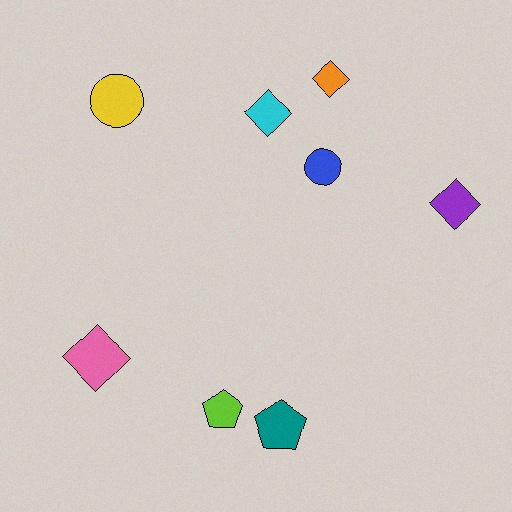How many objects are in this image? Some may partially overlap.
There are 8 objects.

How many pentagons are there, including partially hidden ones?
There are 2 pentagons.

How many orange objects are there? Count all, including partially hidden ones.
There is 1 orange object.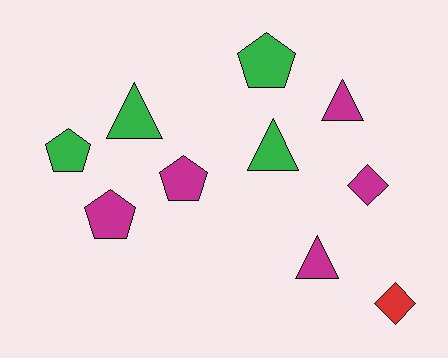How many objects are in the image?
There are 10 objects.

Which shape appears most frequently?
Pentagon, with 4 objects.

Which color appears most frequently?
Magenta, with 5 objects.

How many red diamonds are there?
There is 1 red diamond.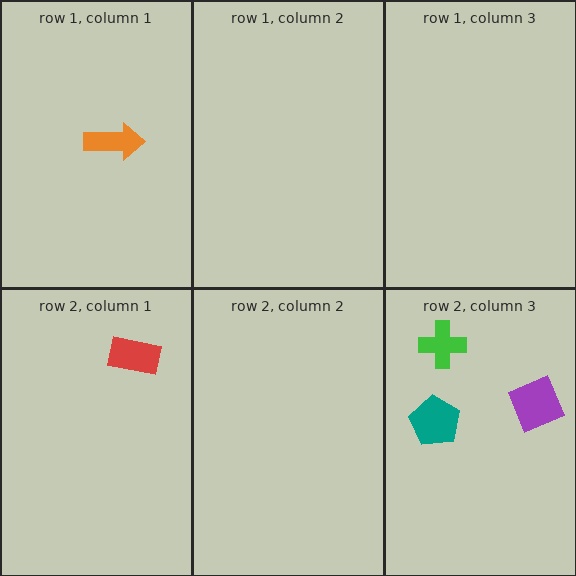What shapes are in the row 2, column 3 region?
The purple diamond, the green cross, the teal pentagon.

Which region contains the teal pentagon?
The row 2, column 3 region.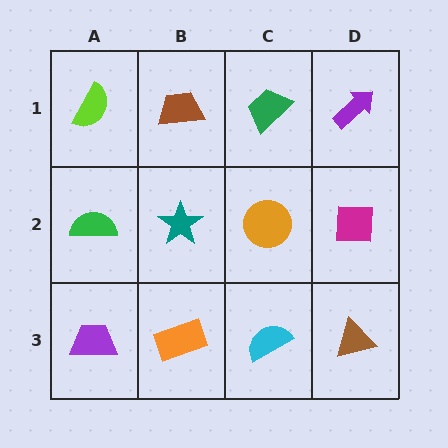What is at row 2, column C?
An orange circle.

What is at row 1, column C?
A green trapezoid.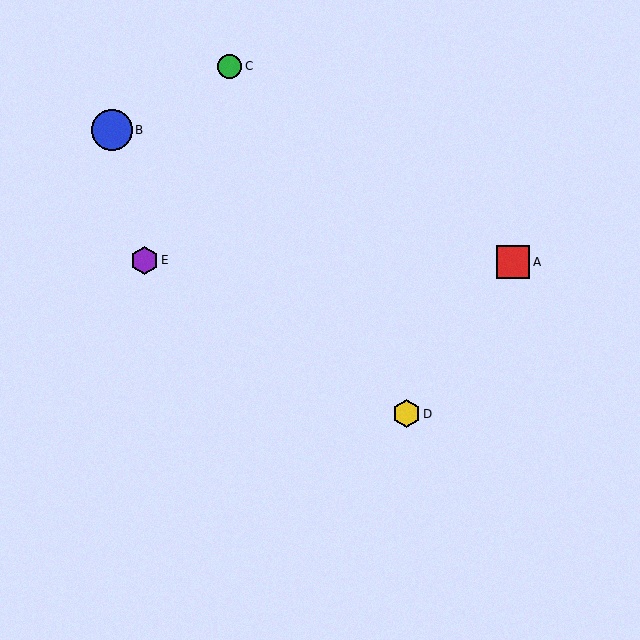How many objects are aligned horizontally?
2 objects (A, E) are aligned horizontally.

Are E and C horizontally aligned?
No, E is at y≈261 and C is at y≈66.